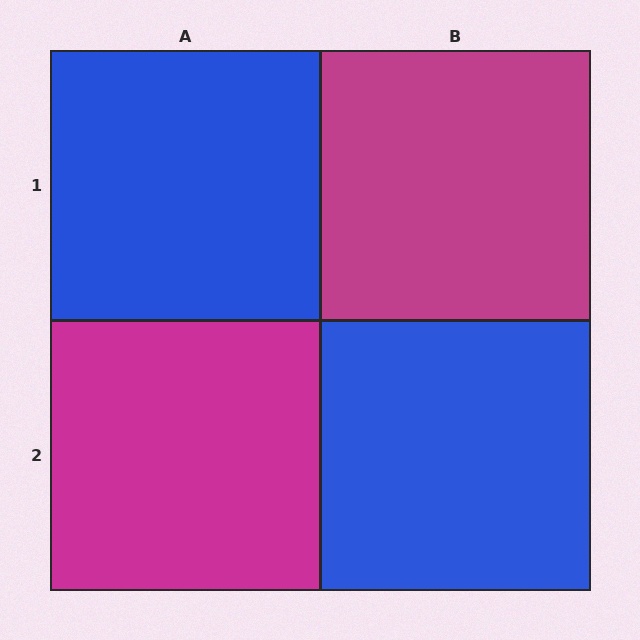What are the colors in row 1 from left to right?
Blue, magenta.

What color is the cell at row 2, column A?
Magenta.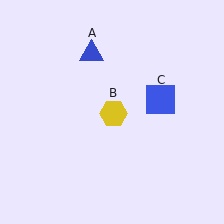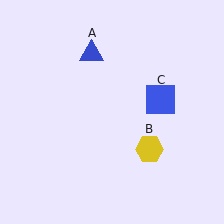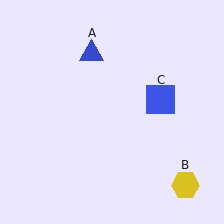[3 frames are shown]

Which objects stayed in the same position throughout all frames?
Blue triangle (object A) and blue square (object C) remained stationary.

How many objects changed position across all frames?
1 object changed position: yellow hexagon (object B).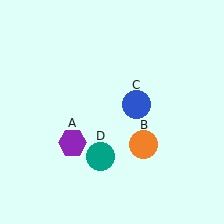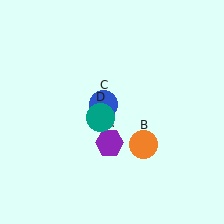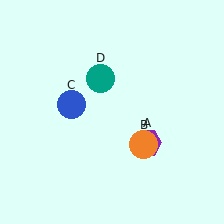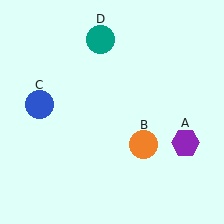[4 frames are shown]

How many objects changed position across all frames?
3 objects changed position: purple hexagon (object A), blue circle (object C), teal circle (object D).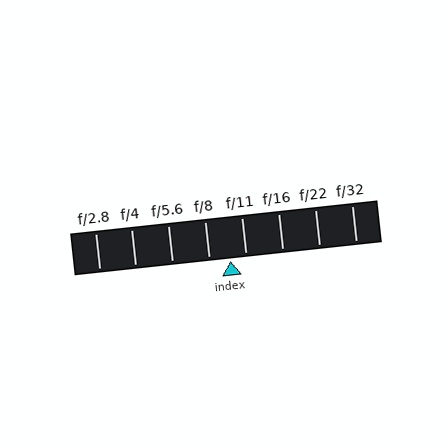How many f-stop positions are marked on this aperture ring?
There are 8 f-stop positions marked.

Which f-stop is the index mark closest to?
The index mark is closest to f/11.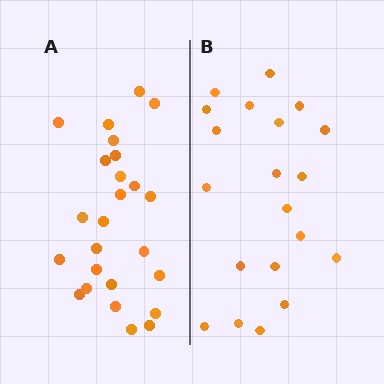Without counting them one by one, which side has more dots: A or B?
Region A (the left region) has more dots.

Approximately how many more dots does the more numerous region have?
Region A has about 5 more dots than region B.